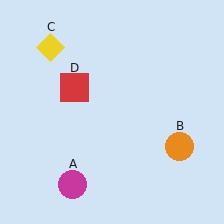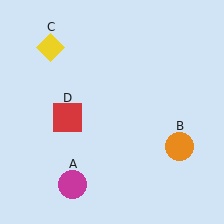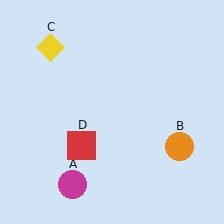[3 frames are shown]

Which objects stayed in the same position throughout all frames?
Magenta circle (object A) and orange circle (object B) and yellow diamond (object C) remained stationary.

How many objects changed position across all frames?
1 object changed position: red square (object D).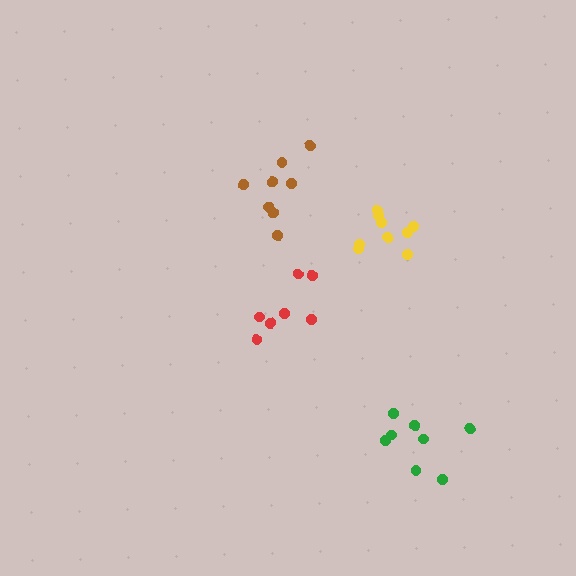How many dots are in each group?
Group 1: 8 dots, Group 2: 7 dots, Group 3: 8 dots, Group 4: 9 dots (32 total).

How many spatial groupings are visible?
There are 4 spatial groupings.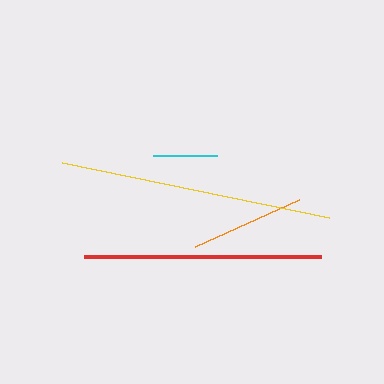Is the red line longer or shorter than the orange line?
The red line is longer than the orange line.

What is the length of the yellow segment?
The yellow segment is approximately 273 pixels long.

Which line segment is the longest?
The yellow line is the longest at approximately 273 pixels.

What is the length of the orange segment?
The orange segment is approximately 114 pixels long.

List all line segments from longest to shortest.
From longest to shortest: yellow, red, orange, cyan.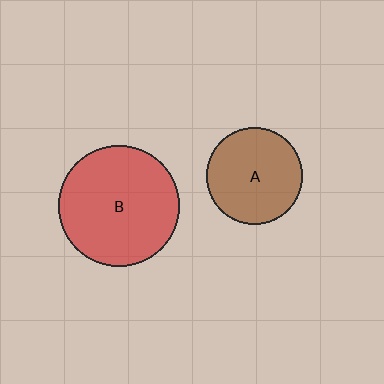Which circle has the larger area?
Circle B (red).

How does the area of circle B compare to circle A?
Approximately 1.6 times.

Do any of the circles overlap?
No, none of the circles overlap.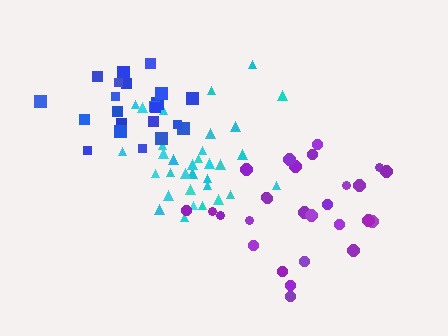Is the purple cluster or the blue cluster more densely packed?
Blue.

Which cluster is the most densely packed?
Blue.